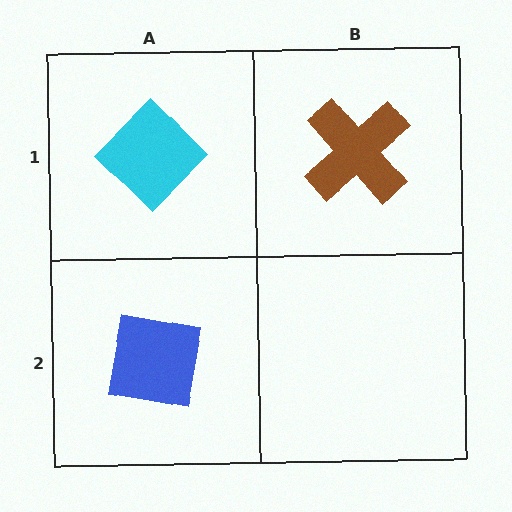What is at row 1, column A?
A cyan diamond.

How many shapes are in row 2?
1 shape.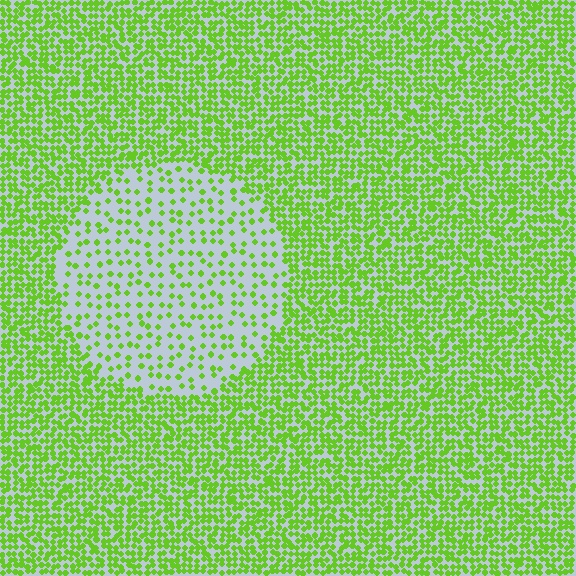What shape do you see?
I see a circle.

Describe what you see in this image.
The image contains small lime elements arranged at two different densities. A circle-shaped region is visible where the elements are less densely packed than the surrounding area.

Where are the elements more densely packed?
The elements are more densely packed outside the circle boundary.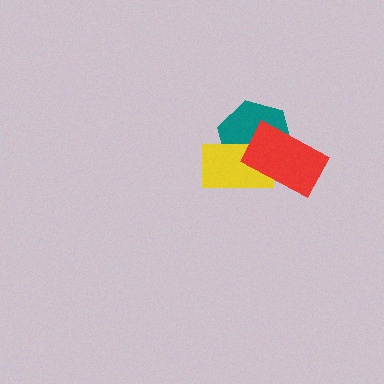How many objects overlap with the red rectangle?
2 objects overlap with the red rectangle.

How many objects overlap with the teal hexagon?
2 objects overlap with the teal hexagon.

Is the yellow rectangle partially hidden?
Yes, it is partially covered by another shape.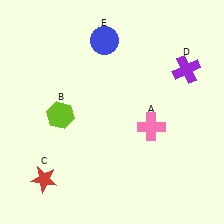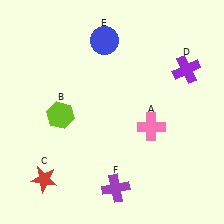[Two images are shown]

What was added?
A purple cross (F) was added in Image 2.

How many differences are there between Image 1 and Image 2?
There is 1 difference between the two images.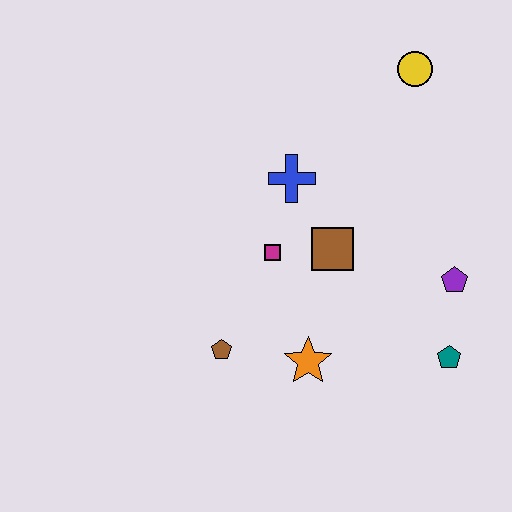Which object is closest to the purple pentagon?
The teal pentagon is closest to the purple pentagon.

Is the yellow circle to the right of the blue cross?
Yes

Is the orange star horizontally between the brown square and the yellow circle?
No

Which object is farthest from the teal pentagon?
The yellow circle is farthest from the teal pentagon.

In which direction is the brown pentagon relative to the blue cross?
The brown pentagon is below the blue cross.